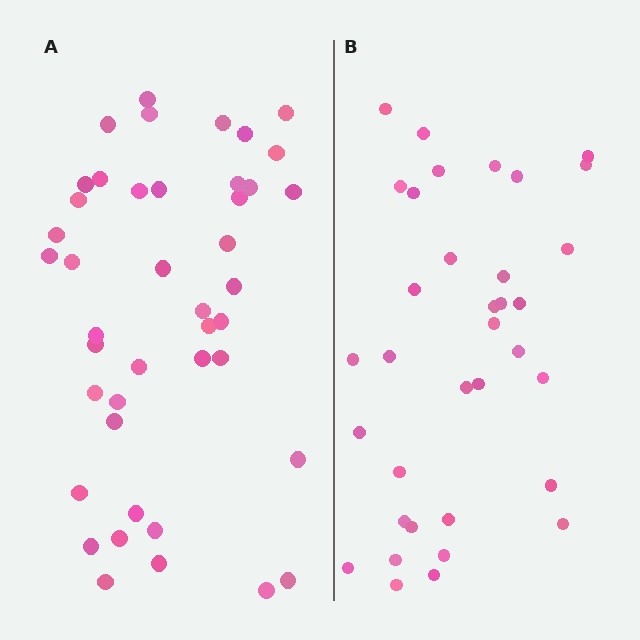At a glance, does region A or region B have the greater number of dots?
Region A (the left region) has more dots.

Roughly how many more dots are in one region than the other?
Region A has roughly 8 or so more dots than region B.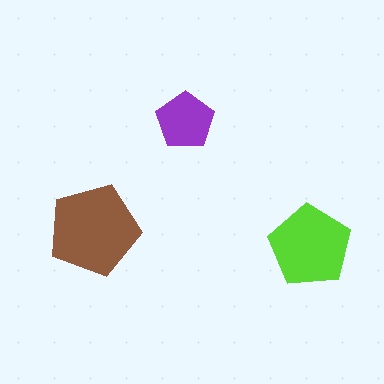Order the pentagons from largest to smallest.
the brown one, the lime one, the purple one.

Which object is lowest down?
The lime pentagon is bottommost.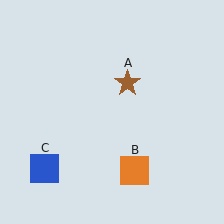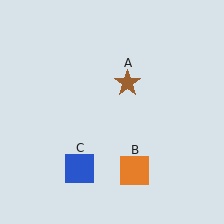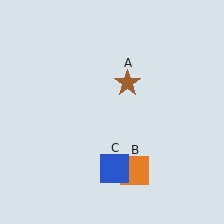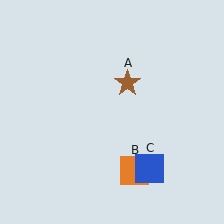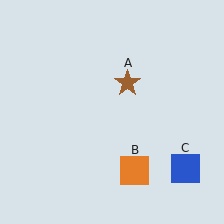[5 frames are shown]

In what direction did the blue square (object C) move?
The blue square (object C) moved right.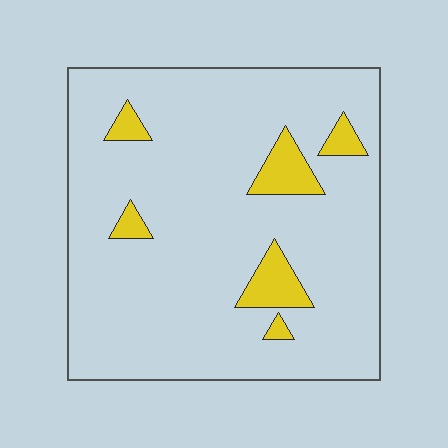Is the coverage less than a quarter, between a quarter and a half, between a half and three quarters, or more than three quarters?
Less than a quarter.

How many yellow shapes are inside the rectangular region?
6.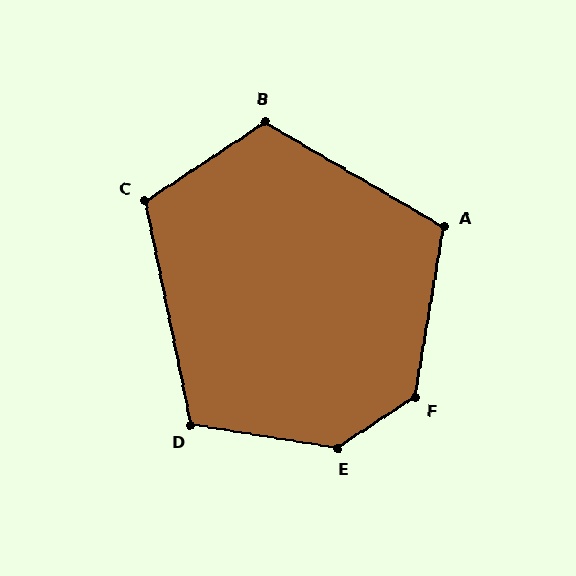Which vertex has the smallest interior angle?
A, at approximately 111 degrees.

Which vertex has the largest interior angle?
E, at approximately 138 degrees.